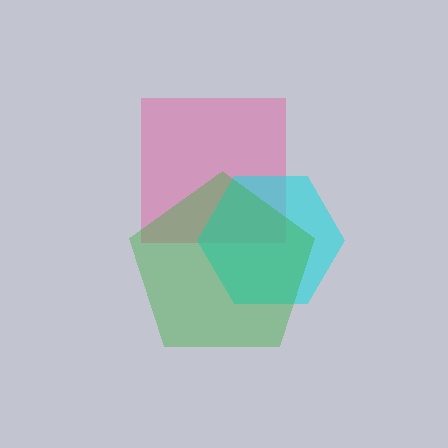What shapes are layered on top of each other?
The layered shapes are: a pink square, a cyan hexagon, a green pentagon.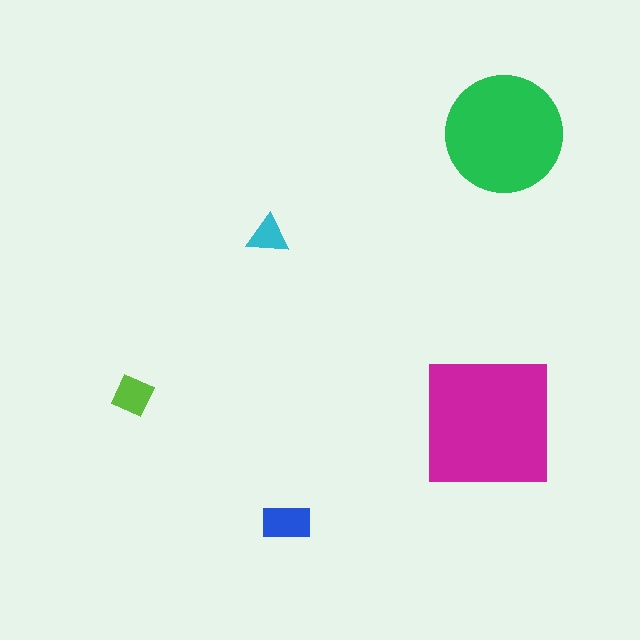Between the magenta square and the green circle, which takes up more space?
The magenta square.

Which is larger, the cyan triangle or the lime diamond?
The lime diamond.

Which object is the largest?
The magenta square.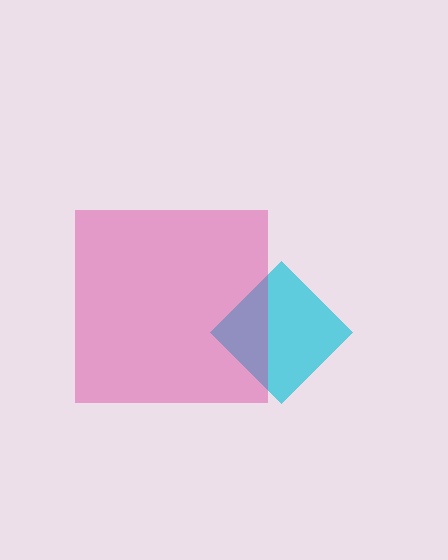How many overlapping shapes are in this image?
There are 2 overlapping shapes in the image.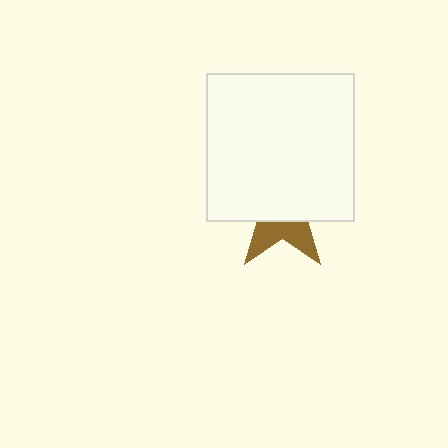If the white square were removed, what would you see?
You would see the complete brown star.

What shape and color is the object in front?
The object in front is a white square.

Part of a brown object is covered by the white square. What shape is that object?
It is a star.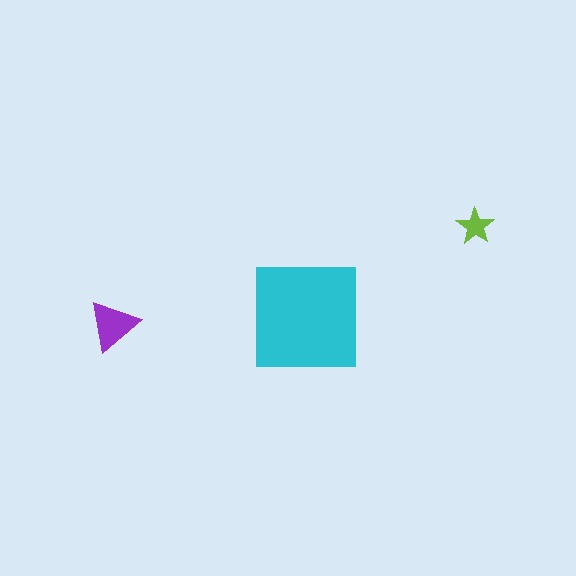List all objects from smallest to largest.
The lime star, the purple triangle, the cyan square.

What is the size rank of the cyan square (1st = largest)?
1st.